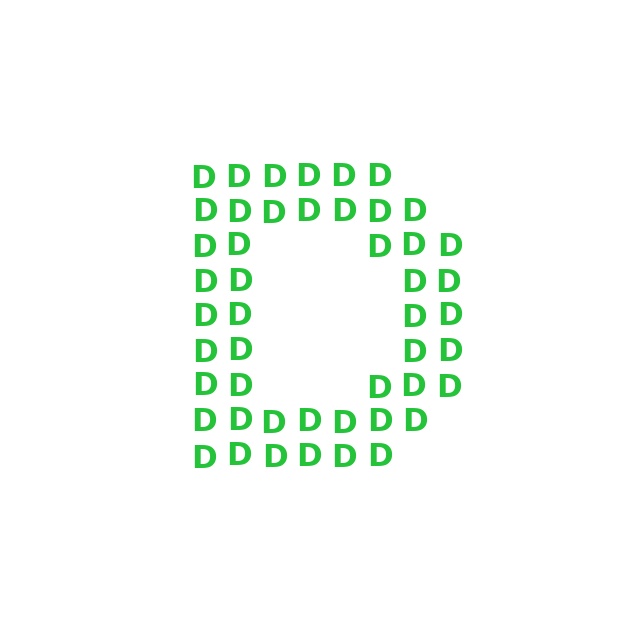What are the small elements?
The small elements are letter D's.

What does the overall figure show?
The overall figure shows the letter D.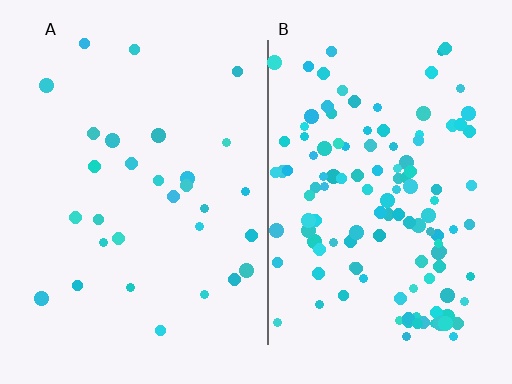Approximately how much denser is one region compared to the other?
Approximately 4.2× — region B over region A.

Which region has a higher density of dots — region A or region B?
B (the right).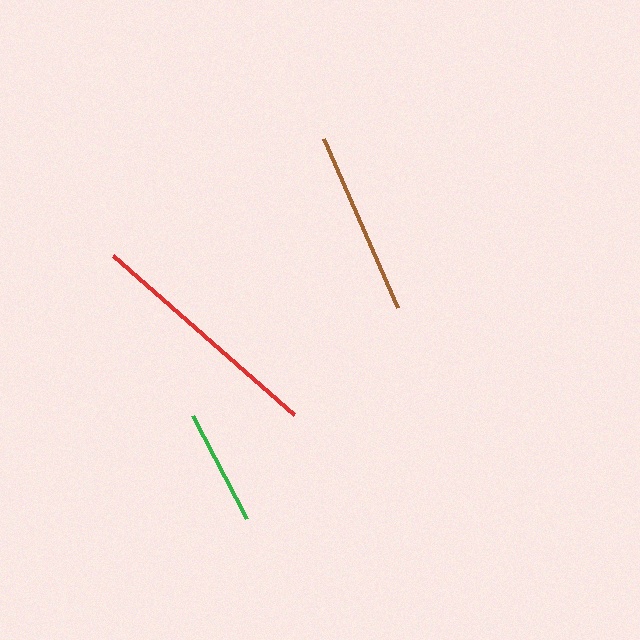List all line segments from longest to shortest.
From longest to shortest: red, brown, green.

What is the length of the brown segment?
The brown segment is approximately 184 pixels long.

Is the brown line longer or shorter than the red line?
The red line is longer than the brown line.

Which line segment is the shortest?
The green line is the shortest at approximately 116 pixels.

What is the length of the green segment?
The green segment is approximately 116 pixels long.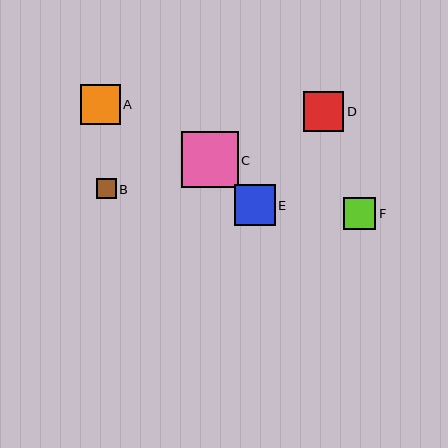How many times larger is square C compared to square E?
Square C is approximately 1.4 times the size of square E.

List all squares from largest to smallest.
From largest to smallest: C, E, D, A, F, B.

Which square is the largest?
Square C is the largest with a size of approximately 56 pixels.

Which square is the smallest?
Square B is the smallest with a size of approximately 20 pixels.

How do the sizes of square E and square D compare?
Square E and square D are approximately the same size.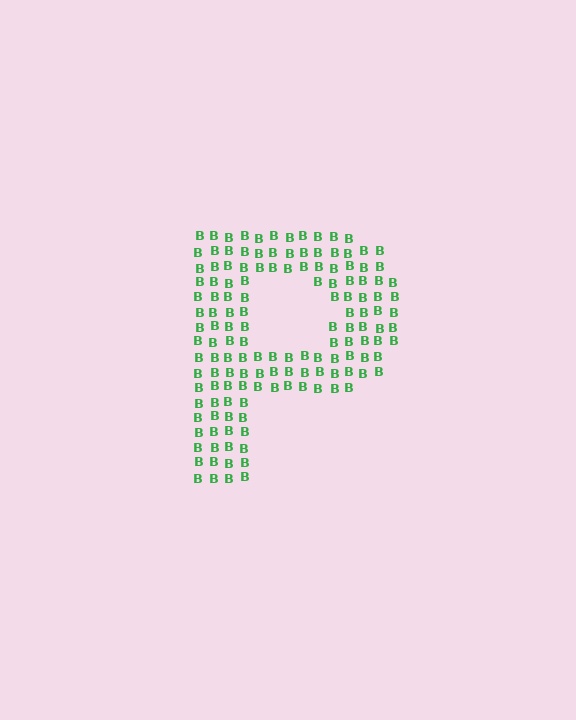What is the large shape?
The large shape is the letter P.